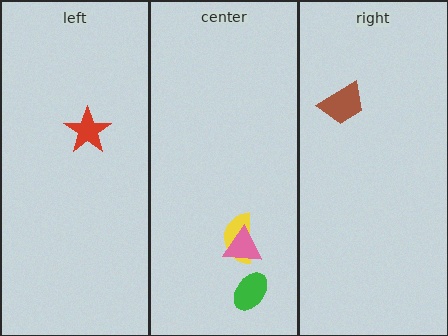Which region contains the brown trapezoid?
The right region.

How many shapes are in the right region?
1.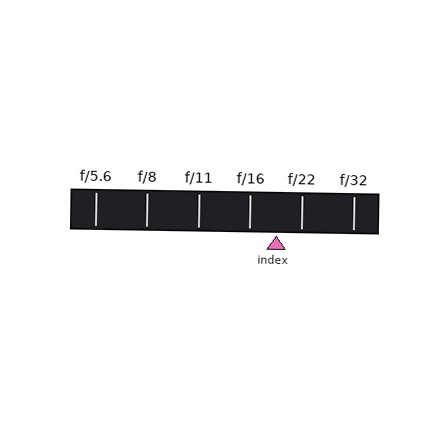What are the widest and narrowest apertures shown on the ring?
The widest aperture shown is f/5.6 and the narrowest is f/32.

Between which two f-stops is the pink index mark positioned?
The index mark is between f/16 and f/22.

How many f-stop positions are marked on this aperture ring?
There are 6 f-stop positions marked.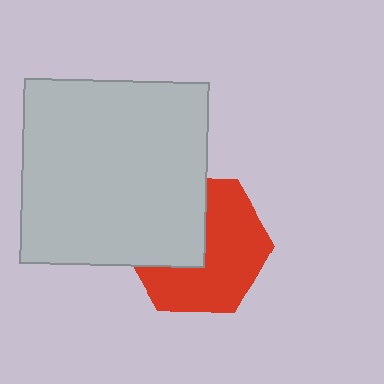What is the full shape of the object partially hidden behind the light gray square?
The partially hidden object is a red hexagon.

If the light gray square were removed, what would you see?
You would see the complete red hexagon.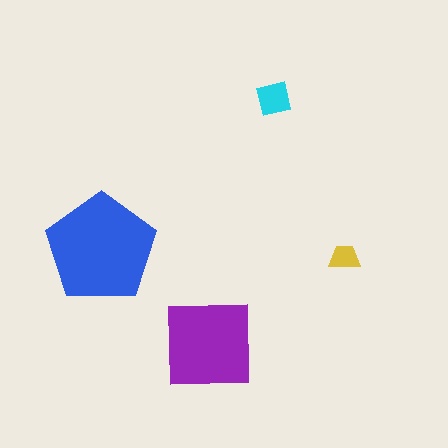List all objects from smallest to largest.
The yellow trapezoid, the cyan square, the purple square, the blue pentagon.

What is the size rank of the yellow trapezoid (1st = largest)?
4th.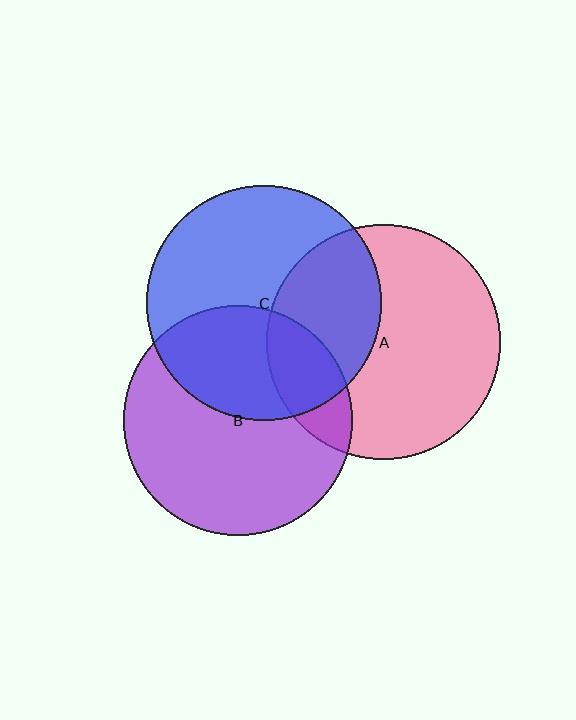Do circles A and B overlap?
Yes.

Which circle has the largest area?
Circle C (blue).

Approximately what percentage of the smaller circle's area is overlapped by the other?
Approximately 20%.